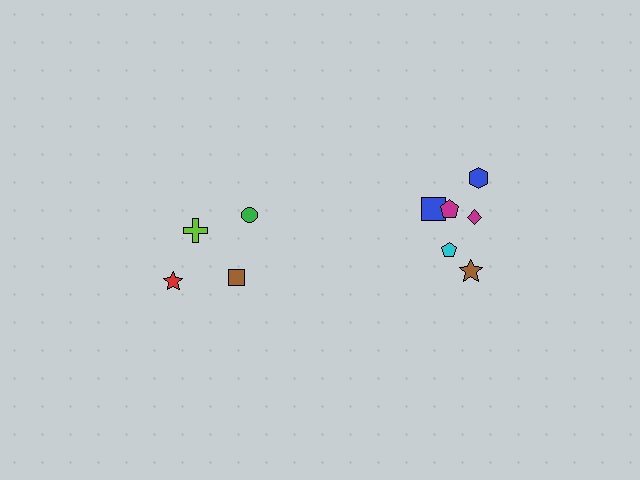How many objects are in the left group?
There are 4 objects.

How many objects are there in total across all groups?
There are 10 objects.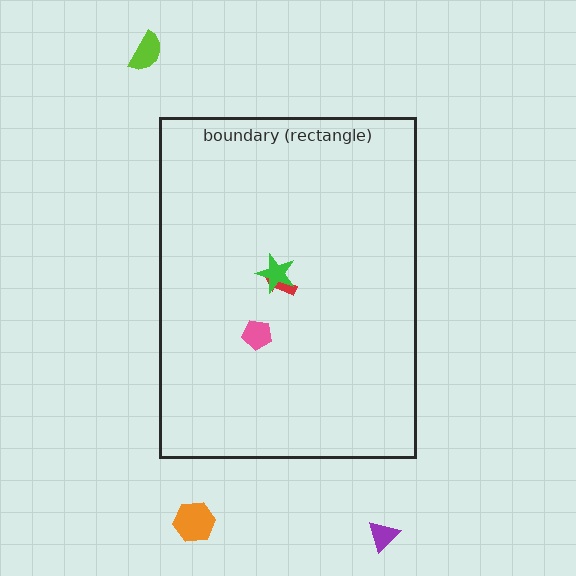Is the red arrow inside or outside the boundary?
Inside.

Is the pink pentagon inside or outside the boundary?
Inside.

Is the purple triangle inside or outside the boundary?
Outside.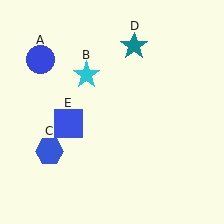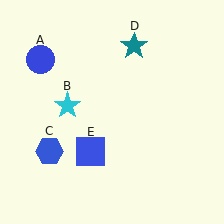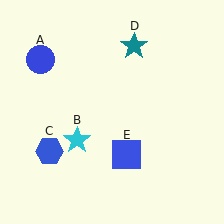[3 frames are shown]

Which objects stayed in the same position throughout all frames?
Blue circle (object A) and blue hexagon (object C) and teal star (object D) remained stationary.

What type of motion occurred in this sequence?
The cyan star (object B), blue square (object E) rotated counterclockwise around the center of the scene.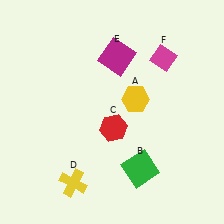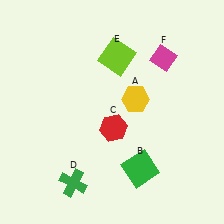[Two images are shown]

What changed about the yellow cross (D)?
In Image 1, D is yellow. In Image 2, it changed to green.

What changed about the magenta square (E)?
In Image 1, E is magenta. In Image 2, it changed to lime.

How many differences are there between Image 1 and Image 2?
There are 2 differences between the two images.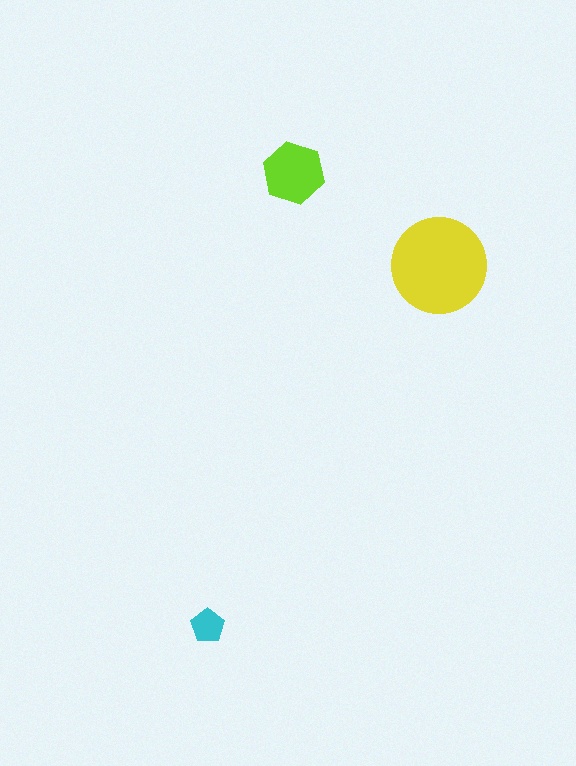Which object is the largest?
The yellow circle.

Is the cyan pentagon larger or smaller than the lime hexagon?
Smaller.